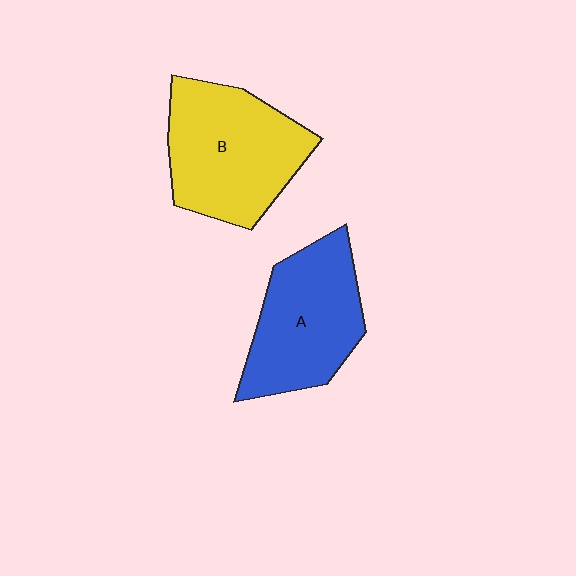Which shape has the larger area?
Shape B (yellow).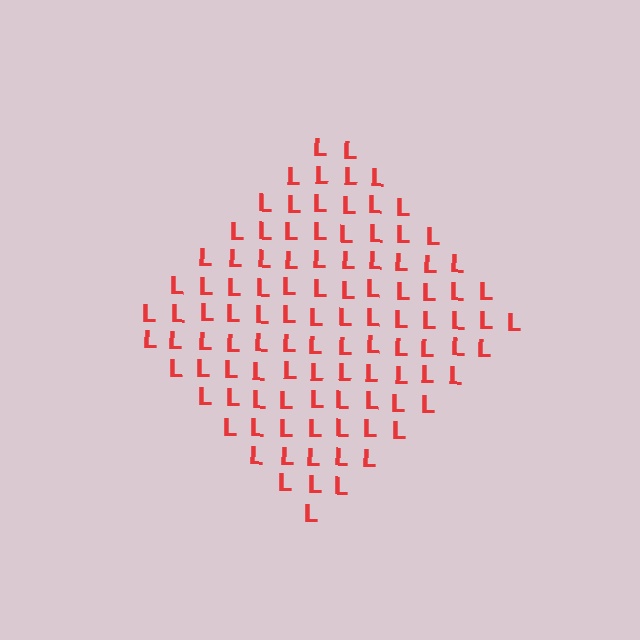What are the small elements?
The small elements are letter L's.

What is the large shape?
The large shape is a diamond.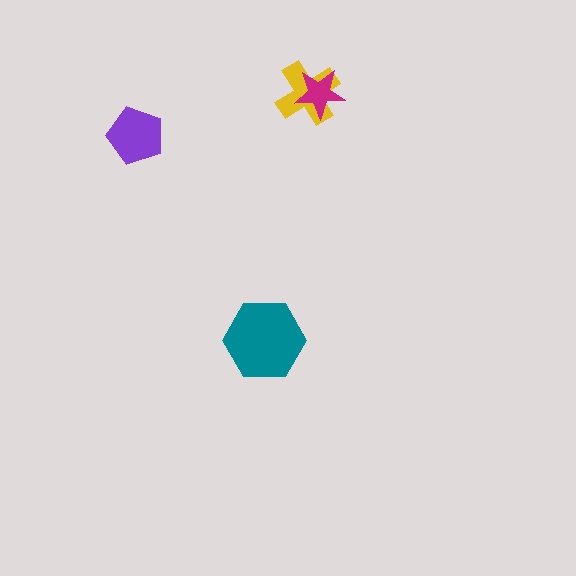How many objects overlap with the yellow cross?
1 object overlaps with the yellow cross.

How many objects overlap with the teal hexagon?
0 objects overlap with the teal hexagon.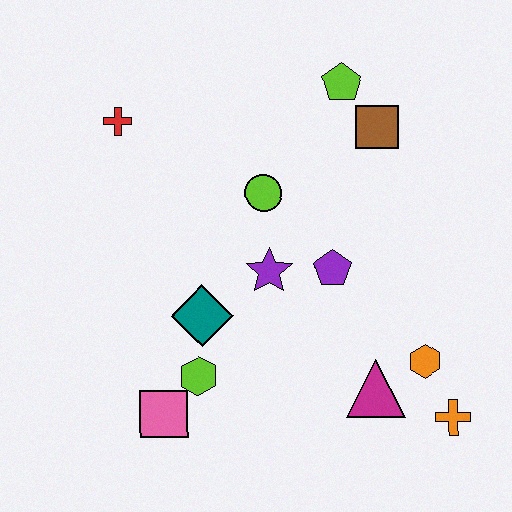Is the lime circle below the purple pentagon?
No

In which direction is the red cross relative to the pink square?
The red cross is above the pink square.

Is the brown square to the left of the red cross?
No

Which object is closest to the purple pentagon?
The purple star is closest to the purple pentagon.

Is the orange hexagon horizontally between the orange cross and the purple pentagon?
Yes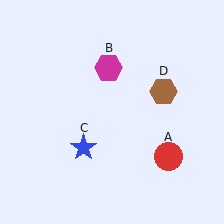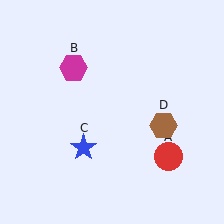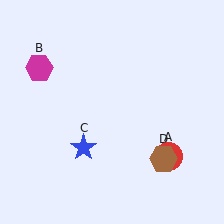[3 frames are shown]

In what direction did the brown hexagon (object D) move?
The brown hexagon (object D) moved down.